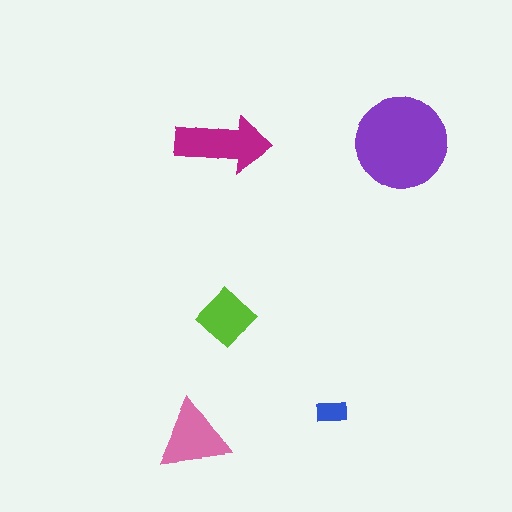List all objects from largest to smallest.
The purple circle, the magenta arrow, the pink triangle, the lime diamond, the blue rectangle.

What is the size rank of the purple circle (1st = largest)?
1st.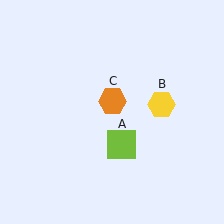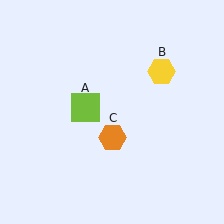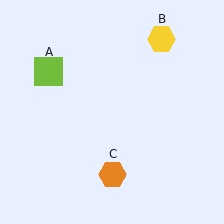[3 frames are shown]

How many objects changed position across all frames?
3 objects changed position: lime square (object A), yellow hexagon (object B), orange hexagon (object C).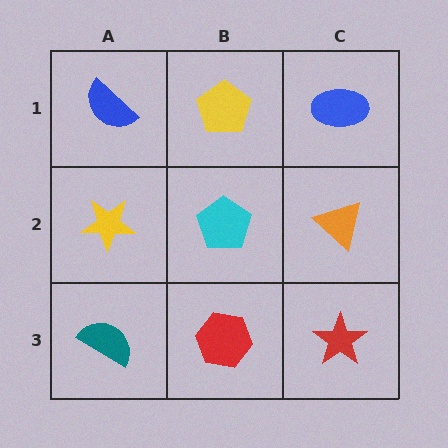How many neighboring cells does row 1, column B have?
3.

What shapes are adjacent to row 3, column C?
An orange triangle (row 2, column C), a red hexagon (row 3, column B).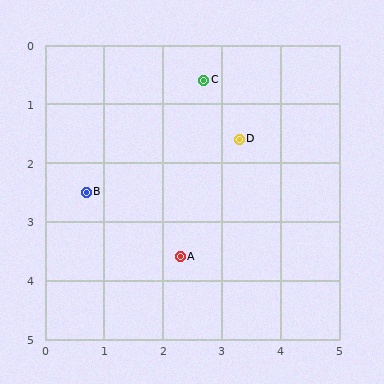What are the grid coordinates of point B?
Point B is at approximately (0.7, 2.5).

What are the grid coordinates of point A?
Point A is at approximately (2.3, 3.6).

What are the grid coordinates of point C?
Point C is at approximately (2.7, 0.6).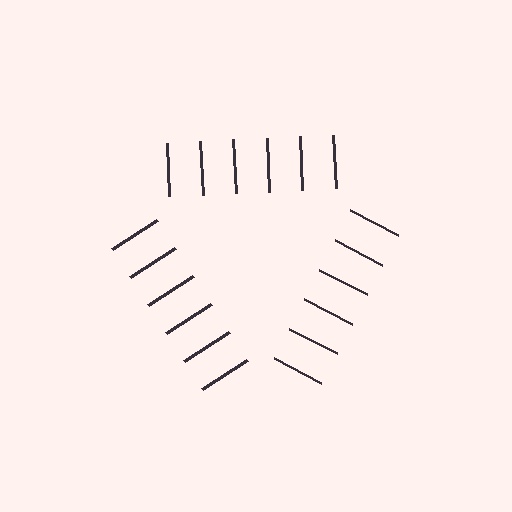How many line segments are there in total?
18 — 6 along each of the 3 edges.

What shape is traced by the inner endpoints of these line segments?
An illusory triangle — the line segments terminate on its edges but no continuous stroke is drawn.